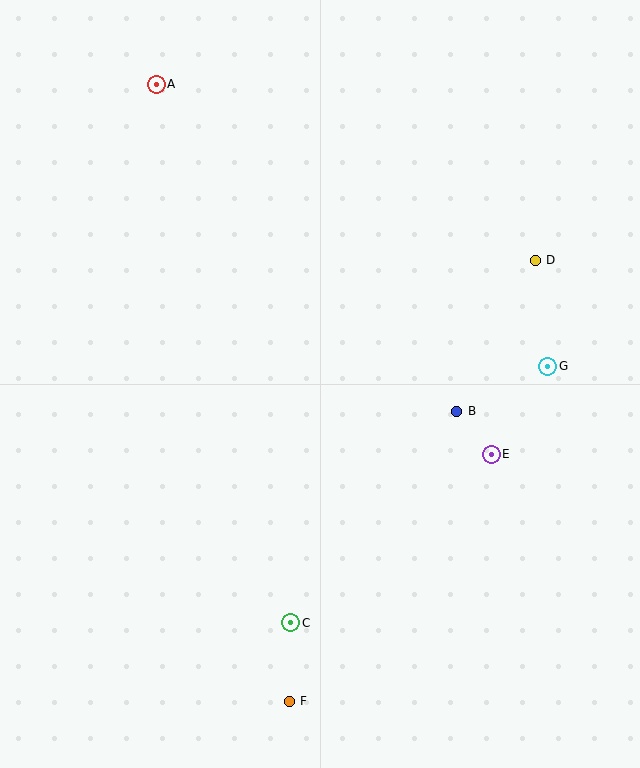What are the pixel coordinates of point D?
Point D is at (535, 260).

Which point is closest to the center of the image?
Point B at (457, 411) is closest to the center.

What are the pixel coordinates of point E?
Point E is at (491, 454).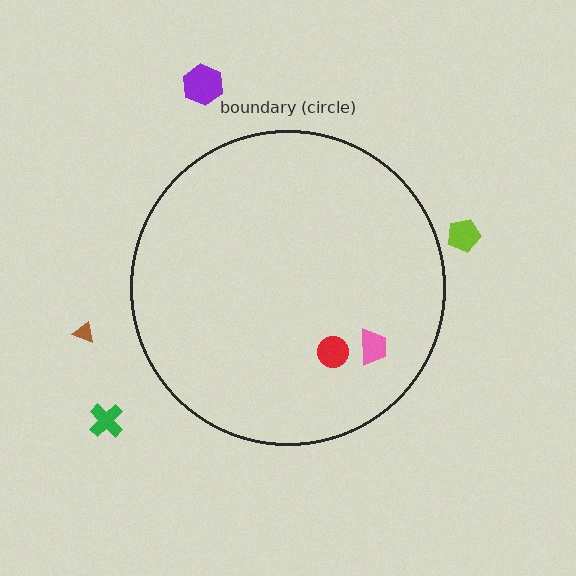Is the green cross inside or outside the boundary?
Outside.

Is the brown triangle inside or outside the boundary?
Outside.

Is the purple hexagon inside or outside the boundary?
Outside.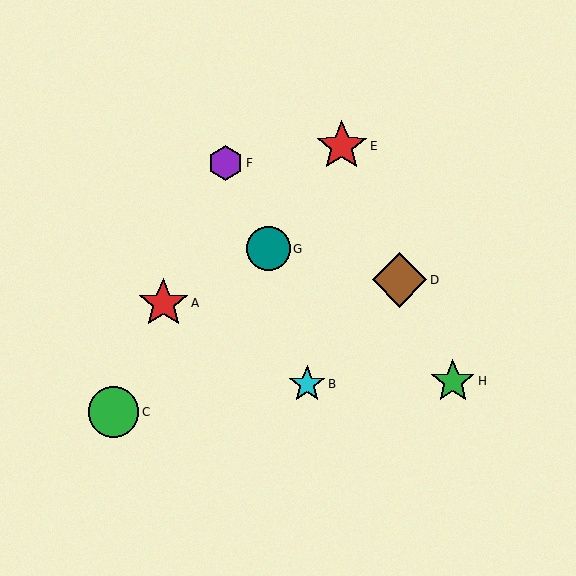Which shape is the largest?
The brown diamond (labeled D) is the largest.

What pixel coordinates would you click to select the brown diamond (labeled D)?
Click at (399, 280) to select the brown diamond D.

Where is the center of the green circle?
The center of the green circle is at (113, 412).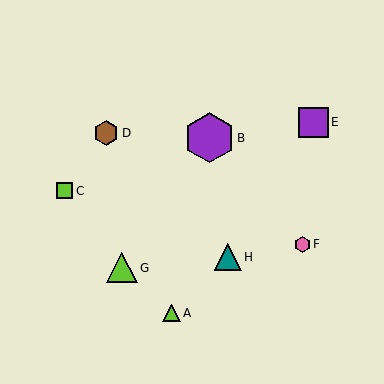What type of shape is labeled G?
Shape G is a lime triangle.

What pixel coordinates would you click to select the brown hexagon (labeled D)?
Click at (106, 133) to select the brown hexagon D.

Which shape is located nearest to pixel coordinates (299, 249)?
The pink hexagon (labeled F) at (302, 244) is nearest to that location.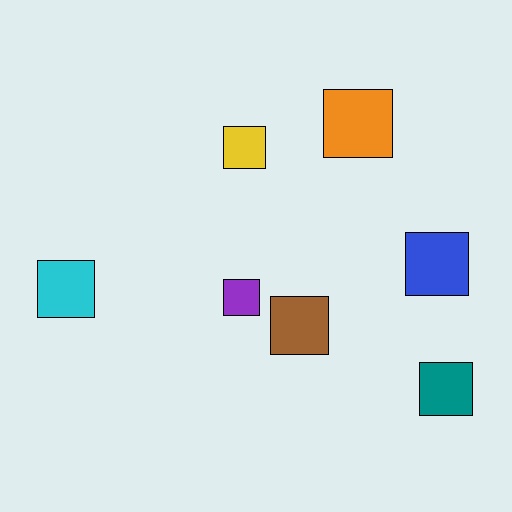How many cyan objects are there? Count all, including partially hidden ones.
There is 1 cyan object.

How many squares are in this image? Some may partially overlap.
There are 7 squares.